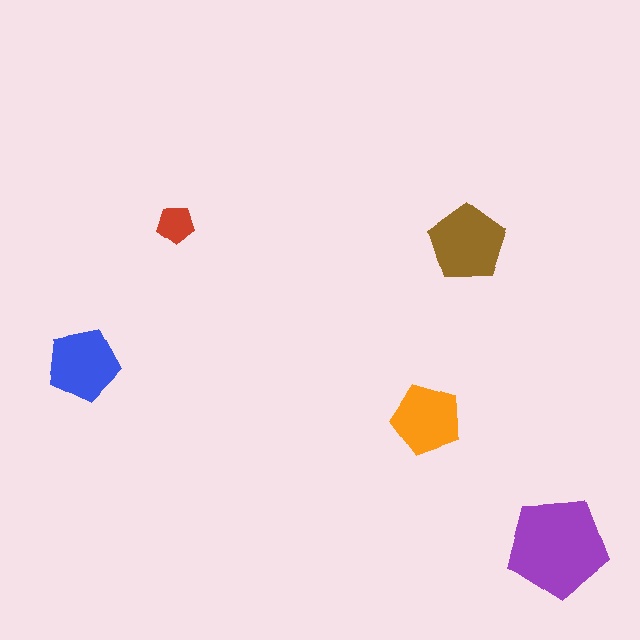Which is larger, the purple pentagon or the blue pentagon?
The purple one.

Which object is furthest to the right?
The purple pentagon is rightmost.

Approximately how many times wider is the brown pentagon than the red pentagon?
About 2 times wider.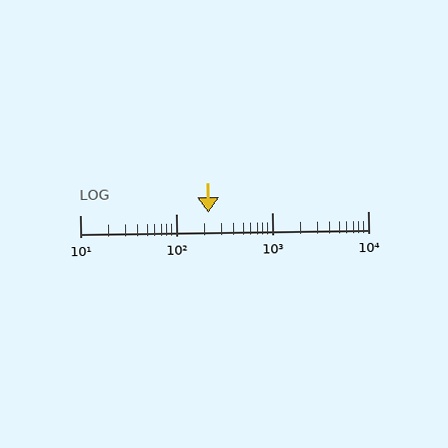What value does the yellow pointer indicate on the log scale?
The pointer indicates approximately 220.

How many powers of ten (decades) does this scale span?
The scale spans 3 decades, from 10 to 10000.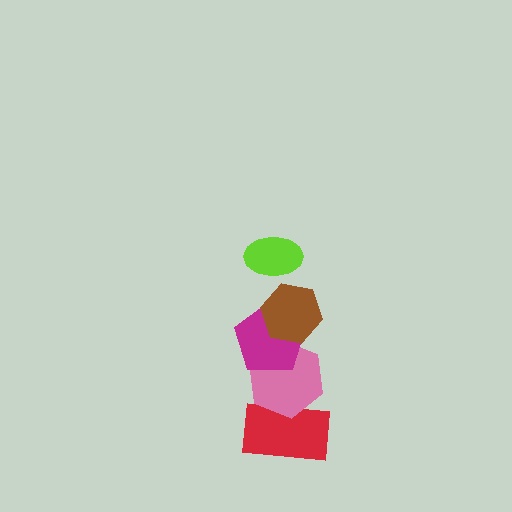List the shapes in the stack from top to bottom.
From top to bottom: the lime ellipse, the brown hexagon, the magenta pentagon, the pink hexagon, the red rectangle.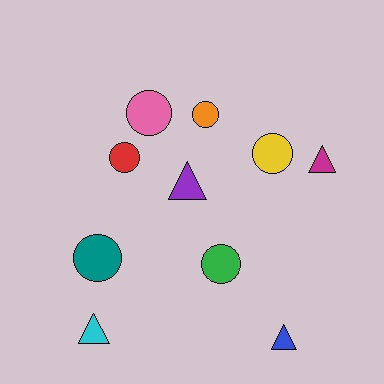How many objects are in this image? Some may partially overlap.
There are 10 objects.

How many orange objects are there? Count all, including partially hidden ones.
There is 1 orange object.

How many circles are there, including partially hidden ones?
There are 6 circles.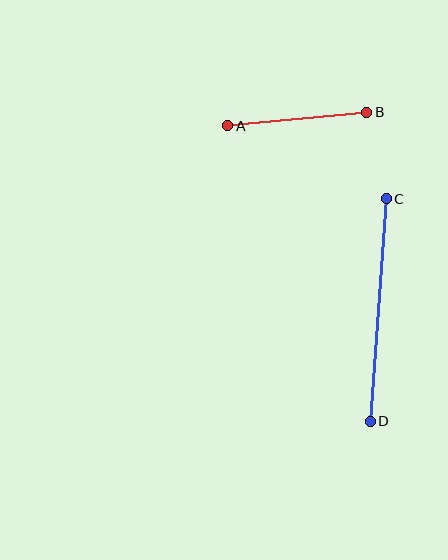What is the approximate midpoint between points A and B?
The midpoint is at approximately (297, 119) pixels.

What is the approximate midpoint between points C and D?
The midpoint is at approximately (378, 310) pixels.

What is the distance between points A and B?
The distance is approximately 140 pixels.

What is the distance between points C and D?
The distance is approximately 223 pixels.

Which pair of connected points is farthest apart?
Points C and D are farthest apart.